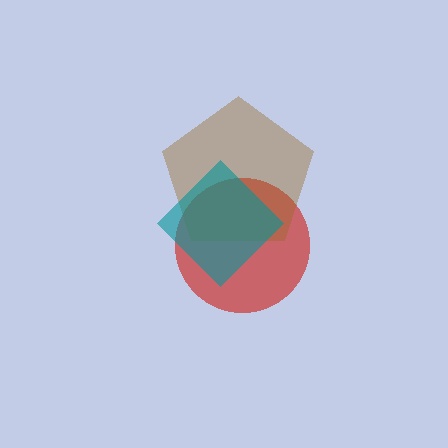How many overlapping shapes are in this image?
There are 3 overlapping shapes in the image.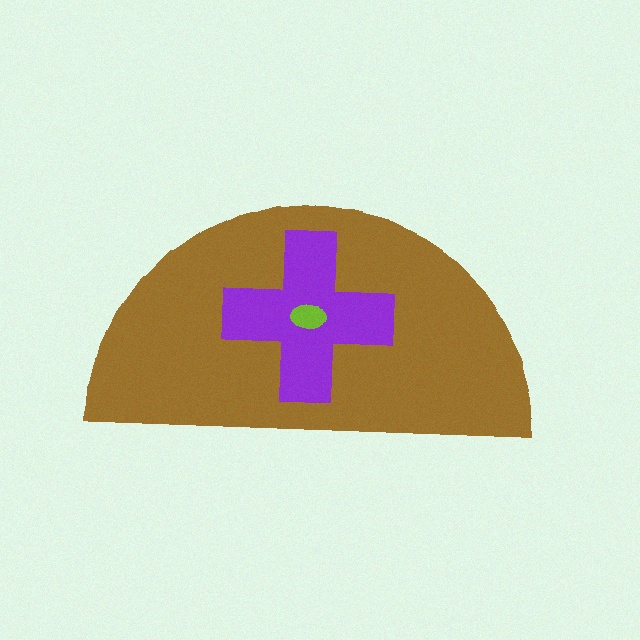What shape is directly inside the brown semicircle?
The purple cross.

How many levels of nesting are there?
3.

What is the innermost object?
The lime ellipse.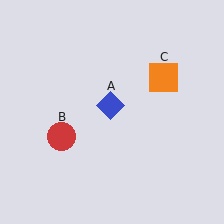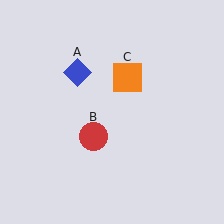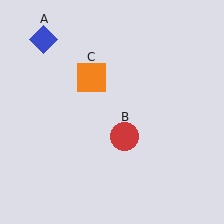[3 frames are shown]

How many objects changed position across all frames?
3 objects changed position: blue diamond (object A), red circle (object B), orange square (object C).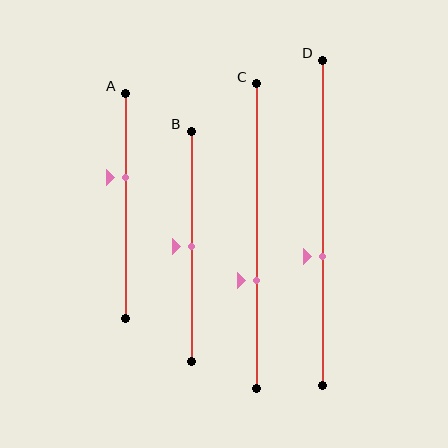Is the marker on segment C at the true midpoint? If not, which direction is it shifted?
No, the marker on segment C is shifted downward by about 15% of the segment length.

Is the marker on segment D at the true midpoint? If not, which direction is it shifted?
No, the marker on segment D is shifted downward by about 10% of the segment length.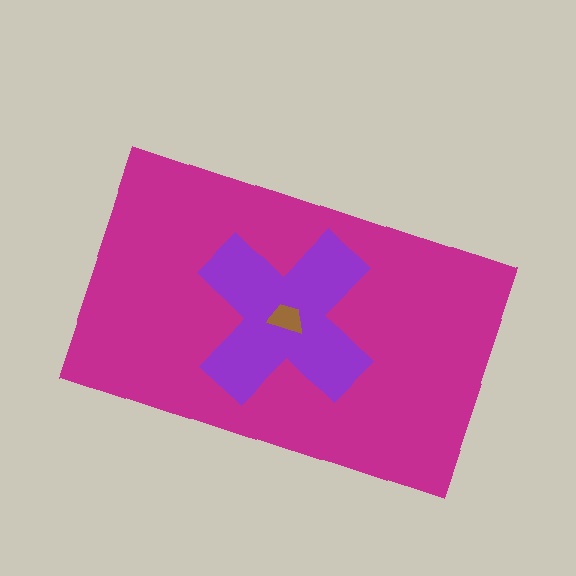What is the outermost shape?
The magenta rectangle.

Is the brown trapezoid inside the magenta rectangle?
Yes.